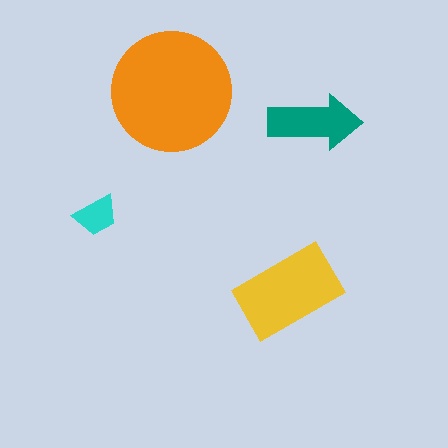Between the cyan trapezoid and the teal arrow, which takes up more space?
The teal arrow.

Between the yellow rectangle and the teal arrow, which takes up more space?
The yellow rectangle.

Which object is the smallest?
The cyan trapezoid.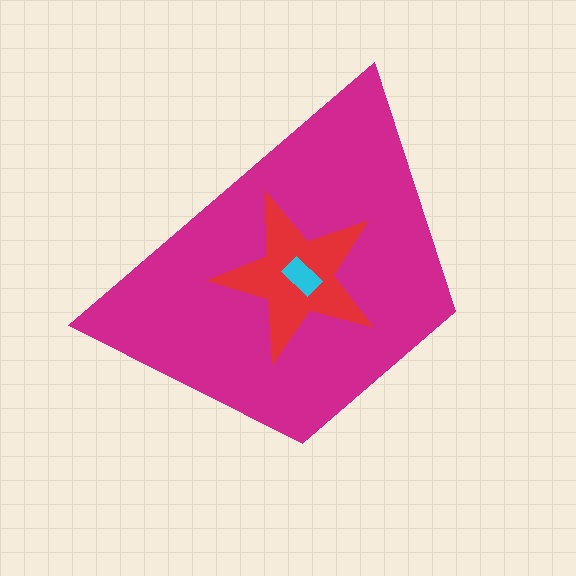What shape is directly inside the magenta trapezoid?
The red star.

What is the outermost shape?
The magenta trapezoid.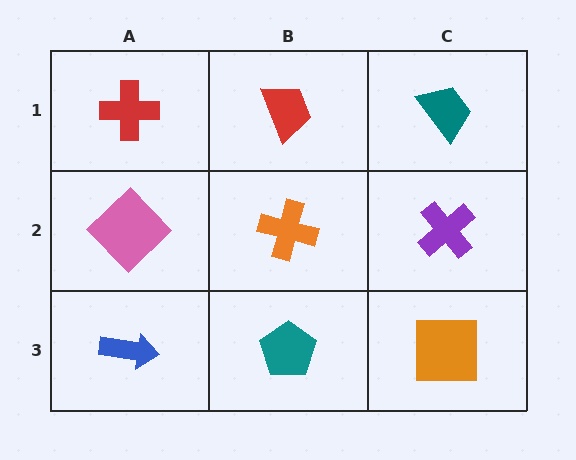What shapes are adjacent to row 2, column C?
A teal trapezoid (row 1, column C), an orange square (row 3, column C), an orange cross (row 2, column B).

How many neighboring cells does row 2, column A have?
3.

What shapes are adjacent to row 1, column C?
A purple cross (row 2, column C), a red trapezoid (row 1, column B).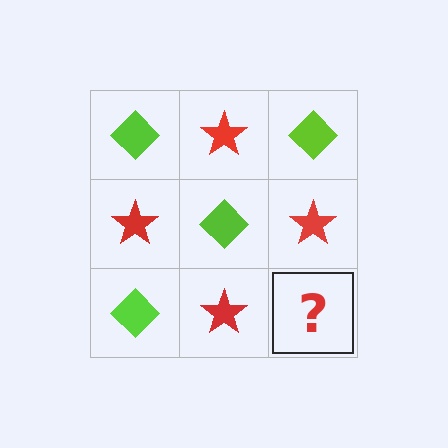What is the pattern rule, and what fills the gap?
The rule is that it alternates lime diamond and red star in a checkerboard pattern. The gap should be filled with a lime diamond.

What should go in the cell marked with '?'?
The missing cell should contain a lime diamond.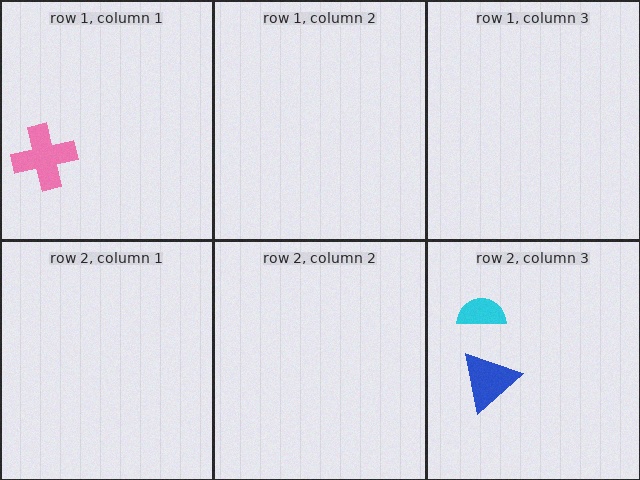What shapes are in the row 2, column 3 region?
The blue triangle, the cyan semicircle.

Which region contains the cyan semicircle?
The row 2, column 3 region.